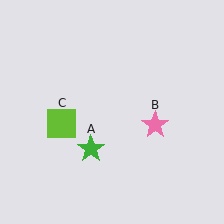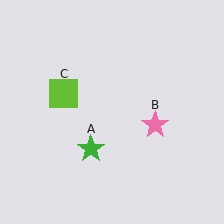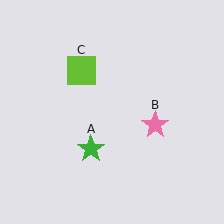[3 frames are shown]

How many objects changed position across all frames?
1 object changed position: lime square (object C).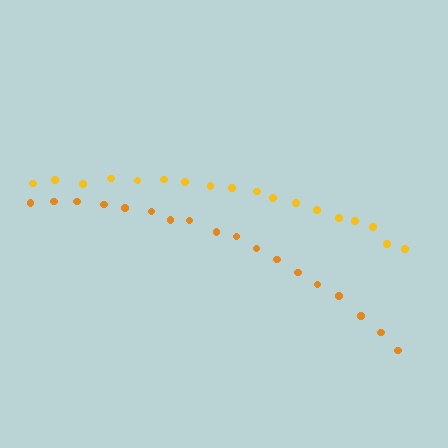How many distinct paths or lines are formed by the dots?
There are 2 distinct paths.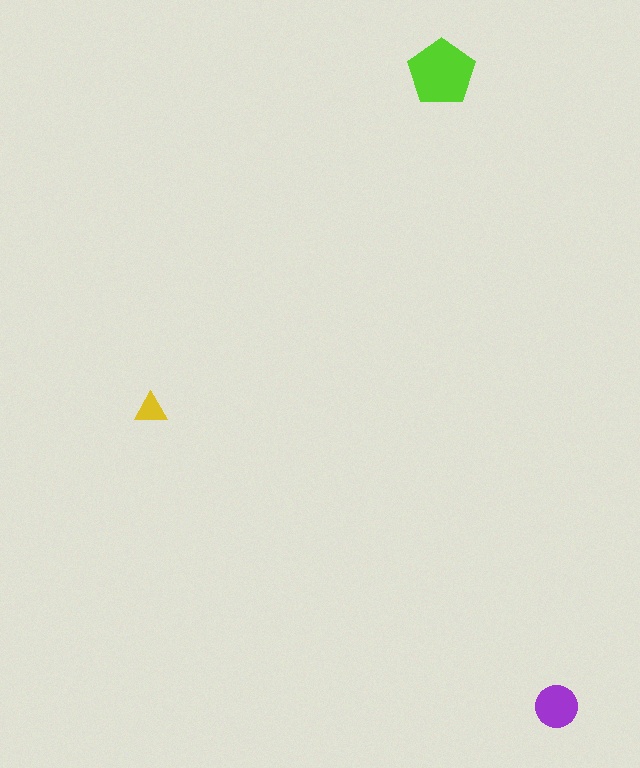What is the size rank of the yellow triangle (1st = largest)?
3rd.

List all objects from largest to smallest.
The lime pentagon, the purple circle, the yellow triangle.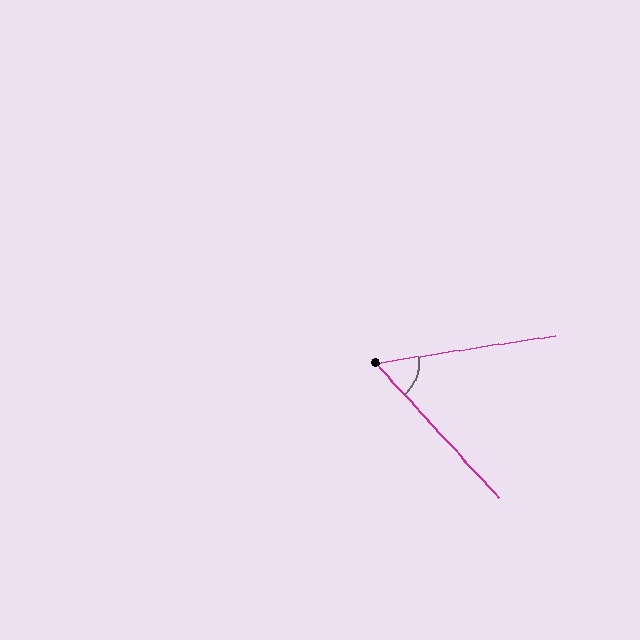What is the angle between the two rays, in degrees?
Approximately 56 degrees.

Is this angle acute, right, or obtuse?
It is acute.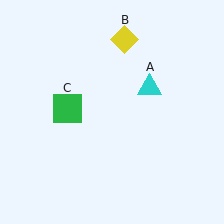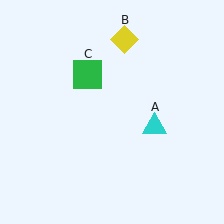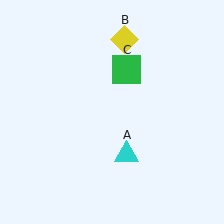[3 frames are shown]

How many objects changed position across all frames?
2 objects changed position: cyan triangle (object A), green square (object C).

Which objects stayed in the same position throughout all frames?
Yellow diamond (object B) remained stationary.